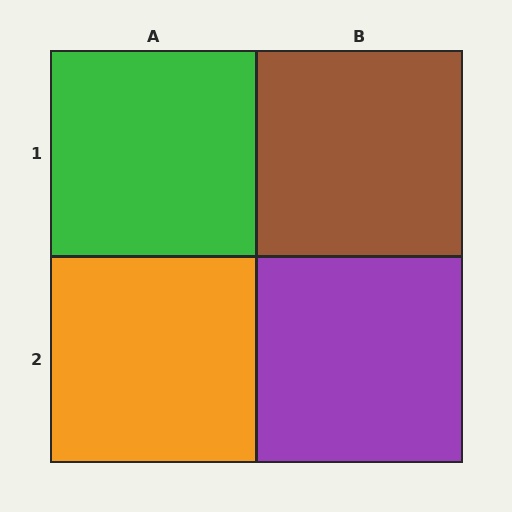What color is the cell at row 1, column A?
Green.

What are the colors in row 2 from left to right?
Orange, purple.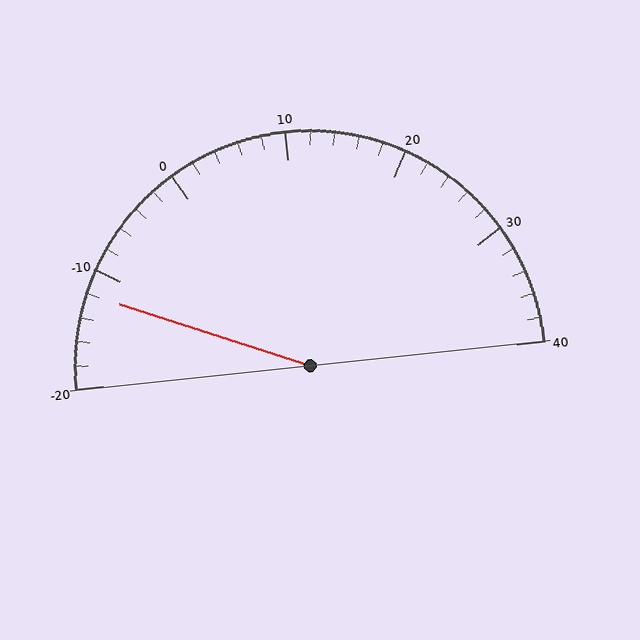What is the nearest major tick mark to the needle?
The nearest major tick mark is -10.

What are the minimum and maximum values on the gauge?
The gauge ranges from -20 to 40.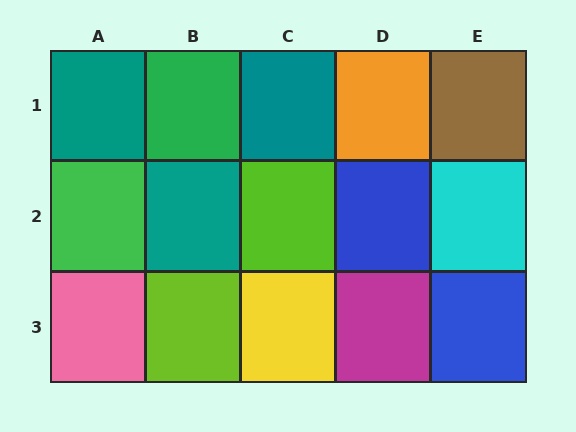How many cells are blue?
2 cells are blue.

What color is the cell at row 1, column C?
Teal.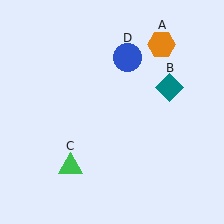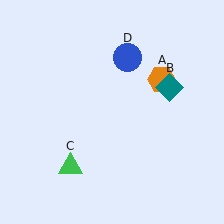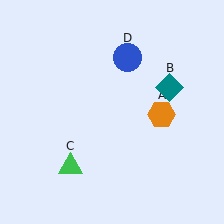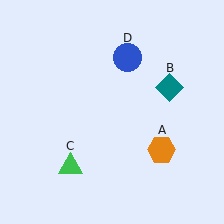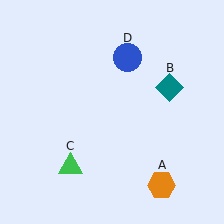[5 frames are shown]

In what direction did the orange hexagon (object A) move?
The orange hexagon (object A) moved down.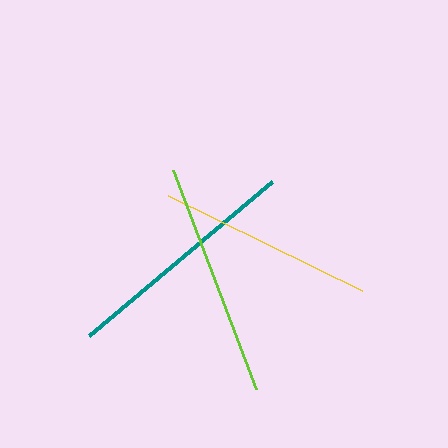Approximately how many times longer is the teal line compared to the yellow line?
The teal line is approximately 1.1 times the length of the yellow line.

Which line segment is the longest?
The teal line is the longest at approximately 239 pixels.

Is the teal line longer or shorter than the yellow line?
The teal line is longer than the yellow line.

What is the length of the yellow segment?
The yellow segment is approximately 216 pixels long.